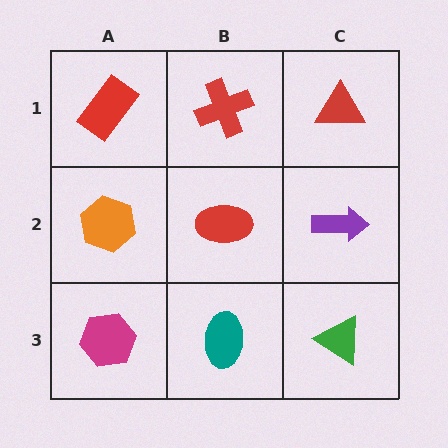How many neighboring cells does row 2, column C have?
3.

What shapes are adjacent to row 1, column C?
A purple arrow (row 2, column C), a red cross (row 1, column B).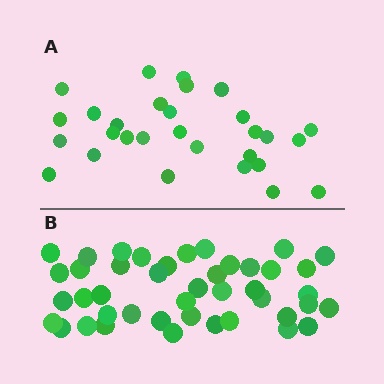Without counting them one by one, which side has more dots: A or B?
Region B (the bottom region) has more dots.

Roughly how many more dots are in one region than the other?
Region B has approximately 15 more dots than region A.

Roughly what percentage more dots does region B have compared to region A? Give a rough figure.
About 50% more.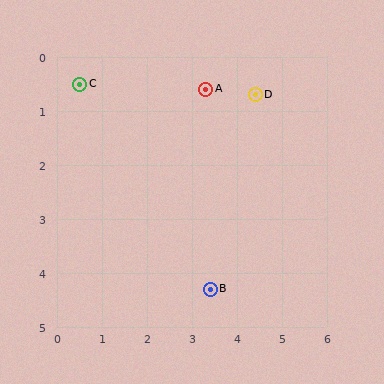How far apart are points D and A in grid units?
Points D and A are about 1.1 grid units apart.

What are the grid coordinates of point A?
Point A is at approximately (3.3, 0.6).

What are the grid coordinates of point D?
Point D is at approximately (4.4, 0.7).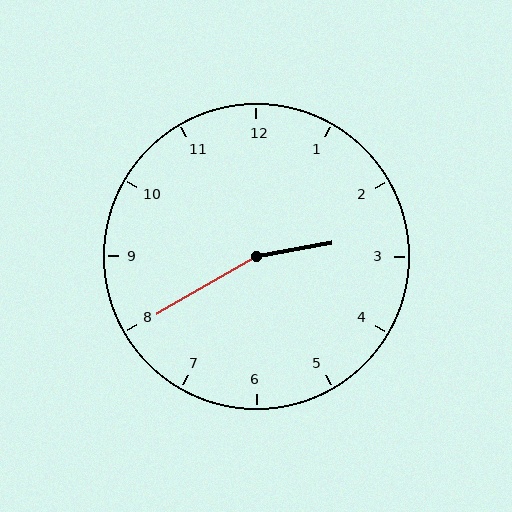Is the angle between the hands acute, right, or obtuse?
It is obtuse.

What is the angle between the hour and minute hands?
Approximately 160 degrees.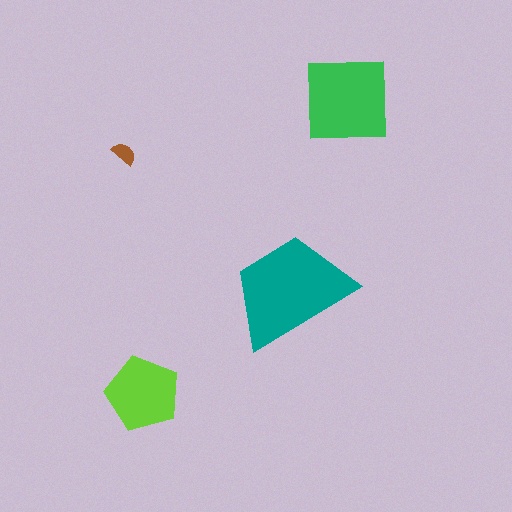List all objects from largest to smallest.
The teal trapezoid, the green square, the lime pentagon, the brown semicircle.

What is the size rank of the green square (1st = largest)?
2nd.